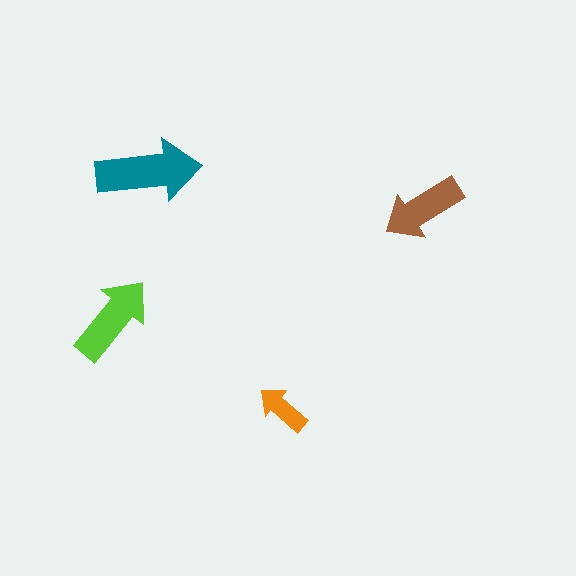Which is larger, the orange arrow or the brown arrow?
The brown one.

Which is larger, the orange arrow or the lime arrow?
The lime one.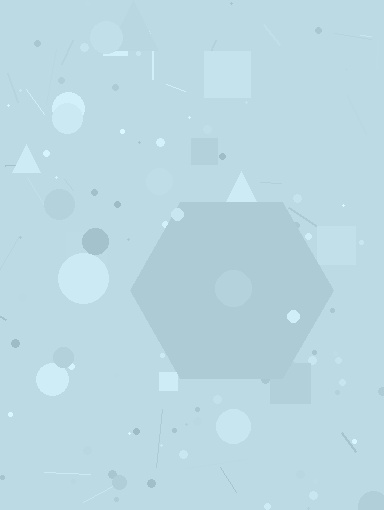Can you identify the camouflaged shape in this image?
The camouflaged shape is a hexagon.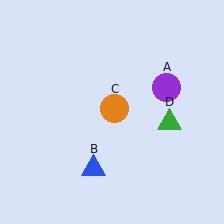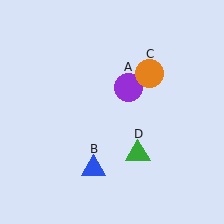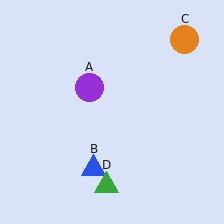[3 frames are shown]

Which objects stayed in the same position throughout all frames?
Blue triangle (object B) remained stationary.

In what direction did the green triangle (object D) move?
The green triangle (object D) moved down and to the left.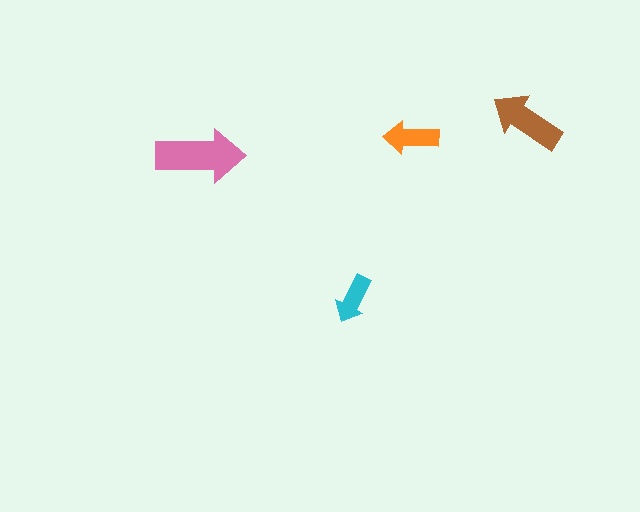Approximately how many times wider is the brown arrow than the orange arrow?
About 1.5 times wider.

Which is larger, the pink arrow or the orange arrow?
The pink one.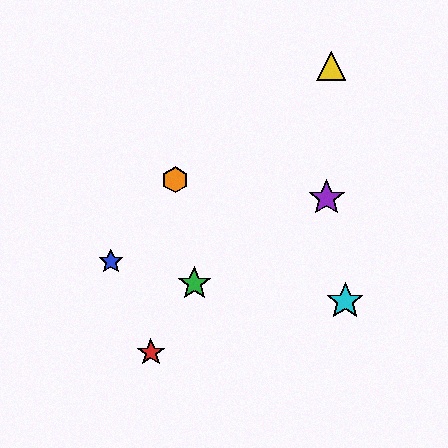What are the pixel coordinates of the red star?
The red star is at (151, 353).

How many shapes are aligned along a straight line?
3 shapes (the red star, the green star, the yellow triangle) are aligned along a straight line.